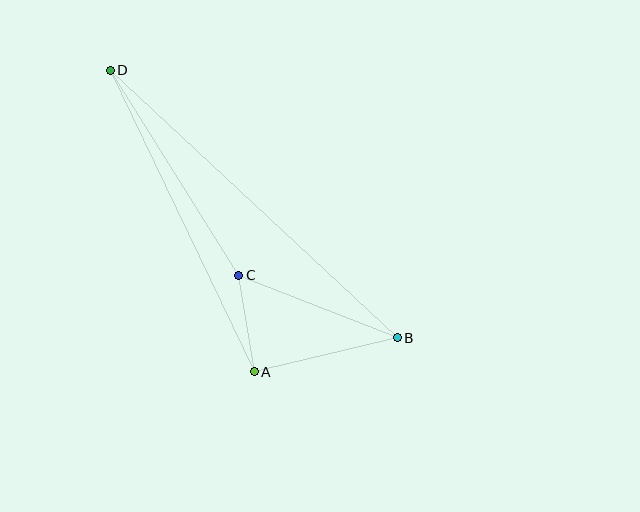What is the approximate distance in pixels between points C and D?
The distance between C and D is approximately 242 pixels.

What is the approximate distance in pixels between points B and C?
The distance between B and C is approximately 170 pixels.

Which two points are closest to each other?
Points A and C are closest to each other.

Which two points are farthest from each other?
Points B and D are farthest from each other.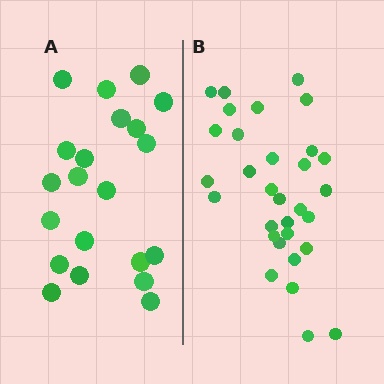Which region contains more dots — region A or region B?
Region B (the right region) has more dots.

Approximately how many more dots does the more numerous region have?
Region B has roughly 10 or so more dots than region A.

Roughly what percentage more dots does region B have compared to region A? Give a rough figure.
About 50% more.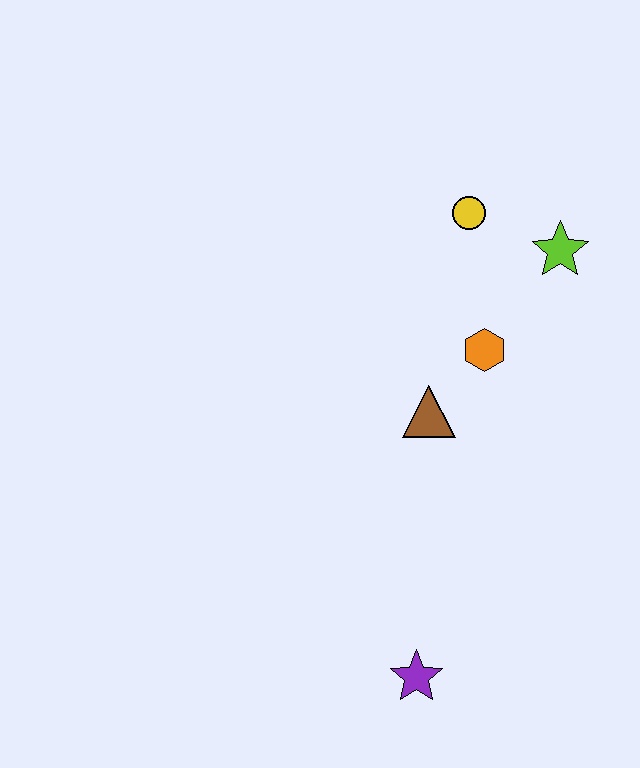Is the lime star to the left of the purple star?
No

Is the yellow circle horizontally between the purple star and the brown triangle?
No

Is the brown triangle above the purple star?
Yes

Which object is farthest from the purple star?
The yellow circle is farthest from the purple star.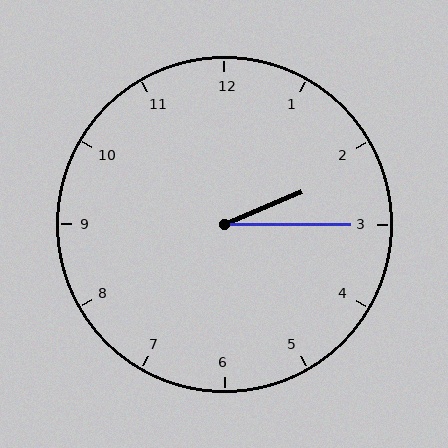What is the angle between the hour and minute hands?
Approximately 22 degrees.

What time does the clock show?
2:15.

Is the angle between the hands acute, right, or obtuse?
It is acute.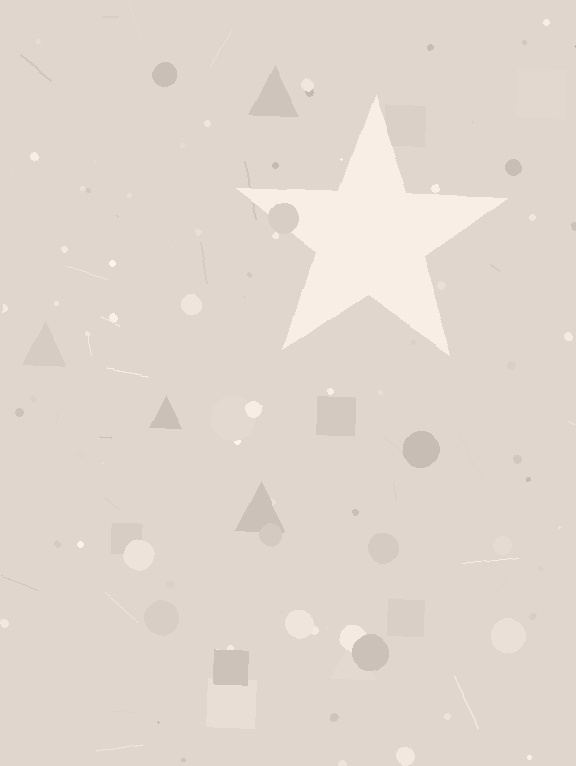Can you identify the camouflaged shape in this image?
The camouflaged shape is a star.